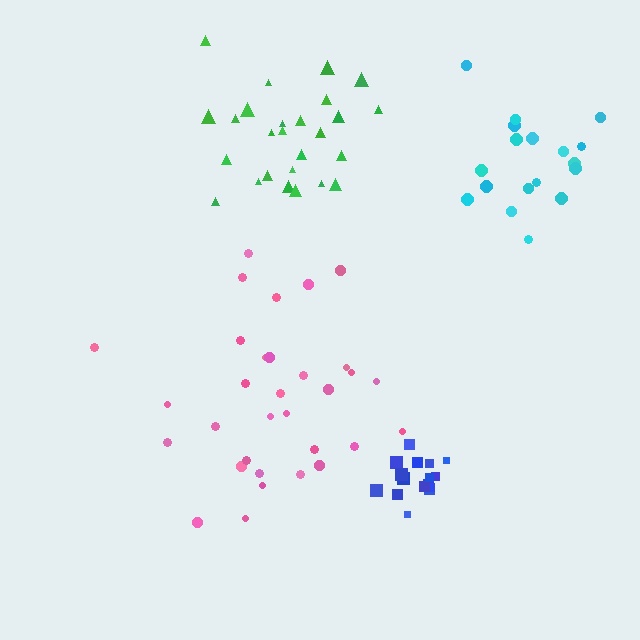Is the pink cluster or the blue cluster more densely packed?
Blue.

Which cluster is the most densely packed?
Blue.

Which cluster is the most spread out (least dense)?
Pink.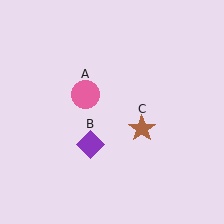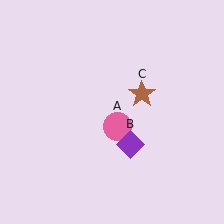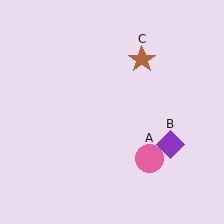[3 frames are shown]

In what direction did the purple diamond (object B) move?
The purple diamond (object B) moved right.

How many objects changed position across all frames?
3 objects changed position: pink circle (object A), purple diamond (object B), brown star (object C).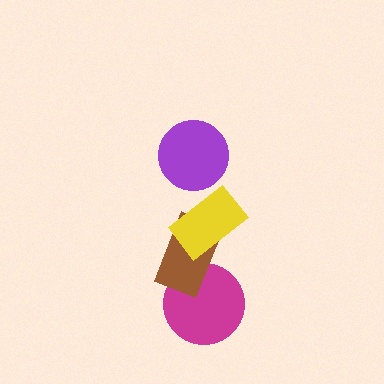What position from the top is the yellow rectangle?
The yellow rectangle is 2nd from the top.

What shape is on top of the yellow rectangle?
The purple circle is on top of the yellow rectangle.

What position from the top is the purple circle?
The purple circle is 1st from the top.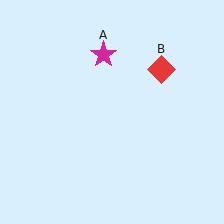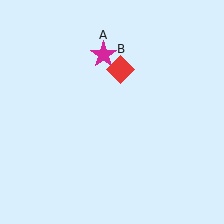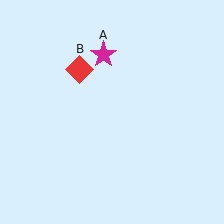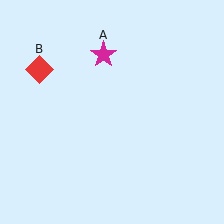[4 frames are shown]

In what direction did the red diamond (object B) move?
The red diamond (object B) moved left.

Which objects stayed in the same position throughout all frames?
Magenta star (object A) remained stationary.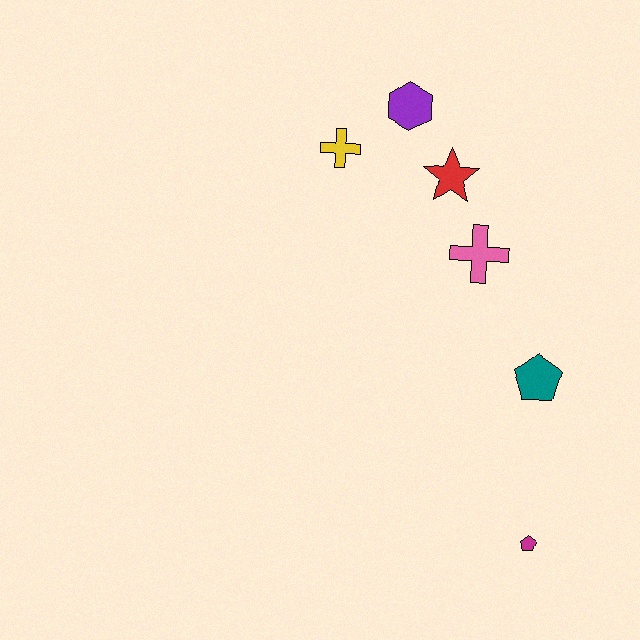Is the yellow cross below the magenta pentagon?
No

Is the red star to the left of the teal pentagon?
Yes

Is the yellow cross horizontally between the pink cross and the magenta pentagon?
No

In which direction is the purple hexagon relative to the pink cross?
The purple hexagon is above the pink cross.